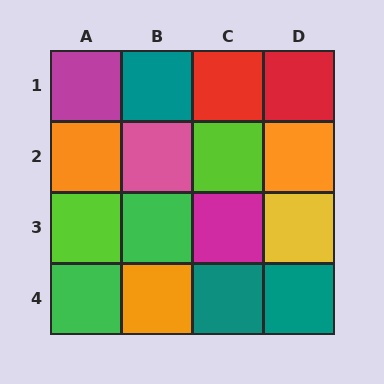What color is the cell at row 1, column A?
Magenta.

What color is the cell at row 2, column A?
Orange.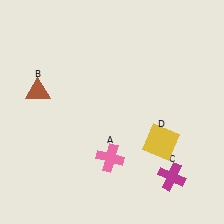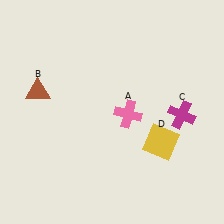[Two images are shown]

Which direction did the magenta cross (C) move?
The magenta cross (C) moved up.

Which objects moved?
The objects that moved are: the pink cross (A), the magenta cross (C).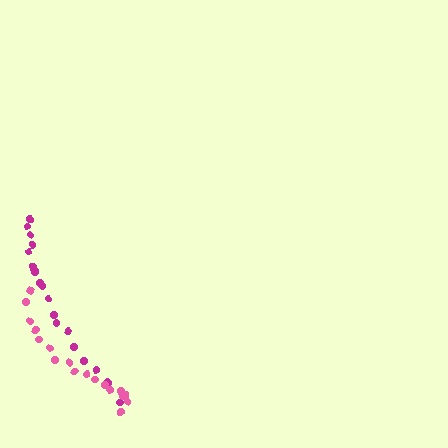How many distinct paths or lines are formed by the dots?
There are 2 distinct paths.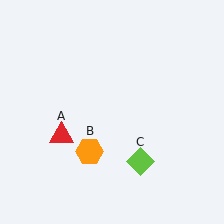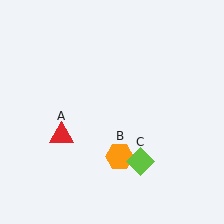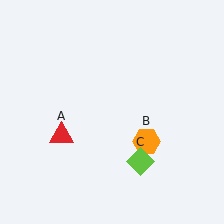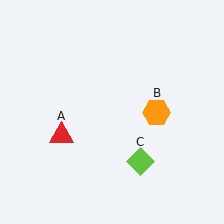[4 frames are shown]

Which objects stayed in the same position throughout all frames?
Red triangle (object A) and lime diamond (object C) remained stationary.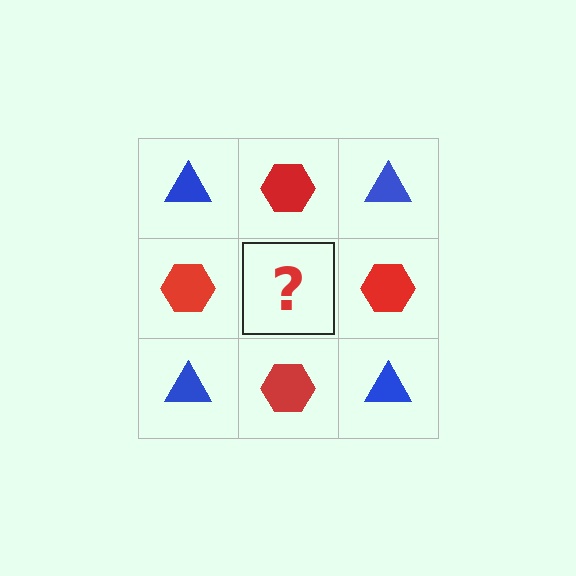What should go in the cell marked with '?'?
The missing cell should contain a blue triangle.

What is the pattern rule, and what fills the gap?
The rule is that it alternates blue triangle and red hexagon in a checkerboard pattern. The gap should be filled with a blue triangle.